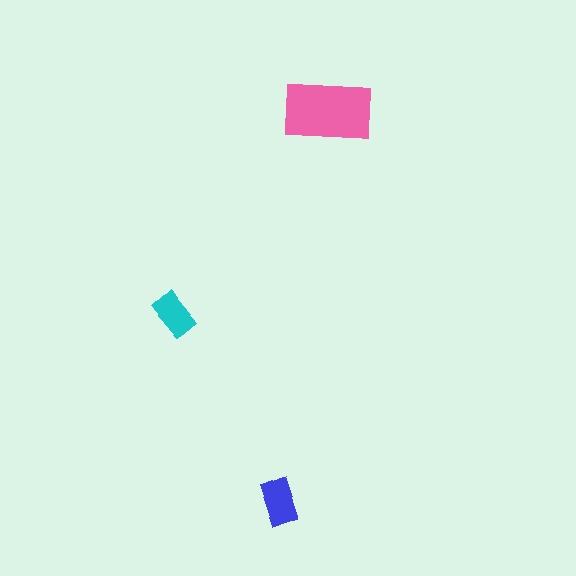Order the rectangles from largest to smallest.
the pink one, the blue one, the cyan one.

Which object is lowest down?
The blue rectangle is bottommost.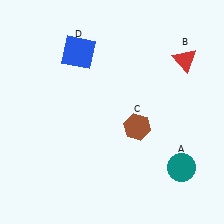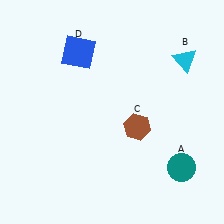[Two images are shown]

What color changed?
The triangle (B) changed from red in Image 1 to cyan in Image 2.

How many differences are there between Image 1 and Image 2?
There is 1 difference between the two images.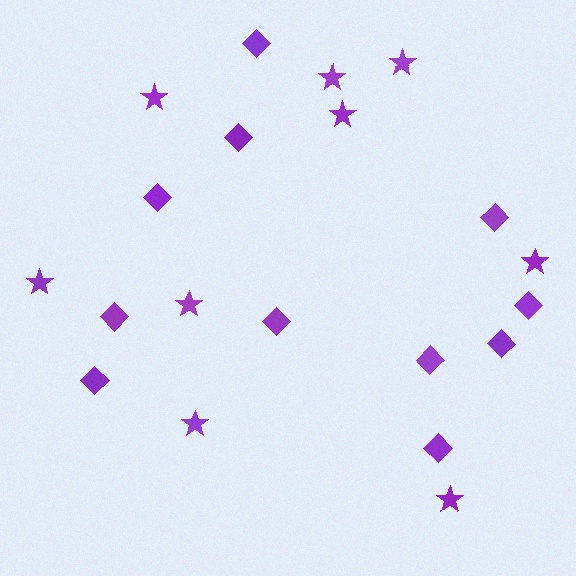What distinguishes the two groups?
There are 2 groups: one group of stars (9) and one group of diamonds (11).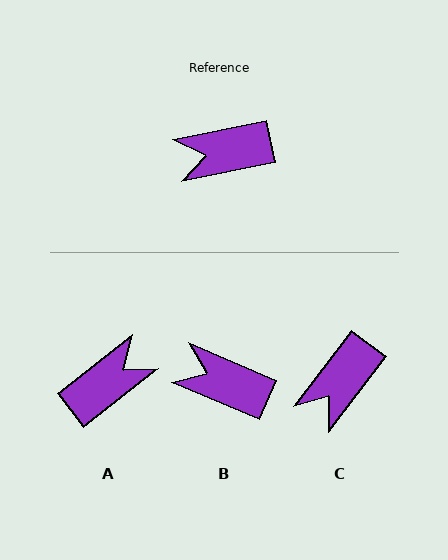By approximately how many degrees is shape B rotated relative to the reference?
Approximately 35 degrees clockwise.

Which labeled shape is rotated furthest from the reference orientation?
A, about 153 degrees away.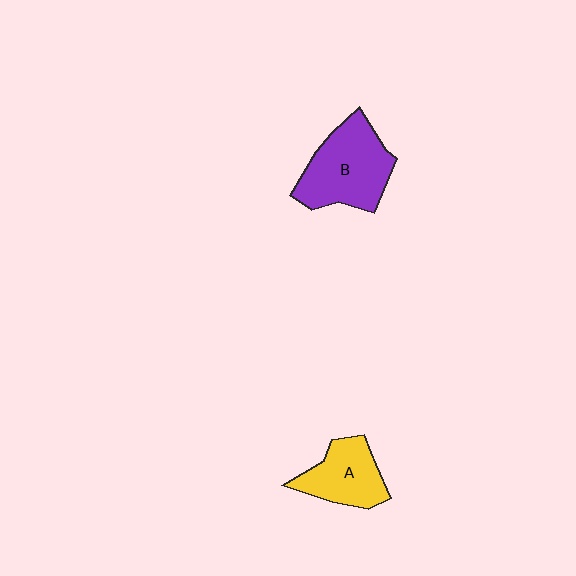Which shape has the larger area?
Shape B (purple).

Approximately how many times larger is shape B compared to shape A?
Approximately 1.5 times.